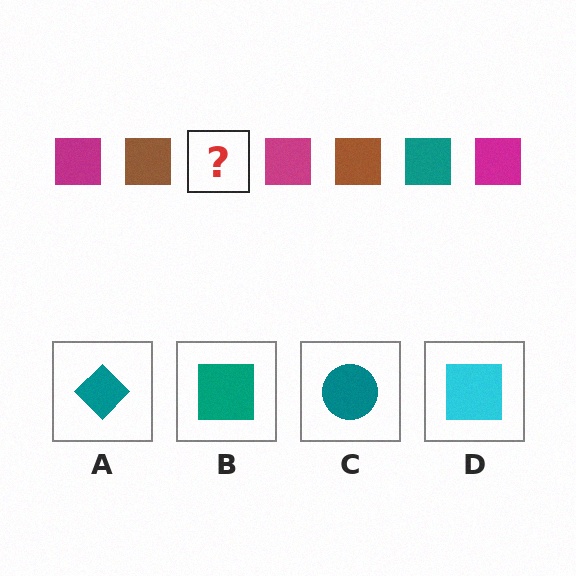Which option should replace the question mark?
Option B.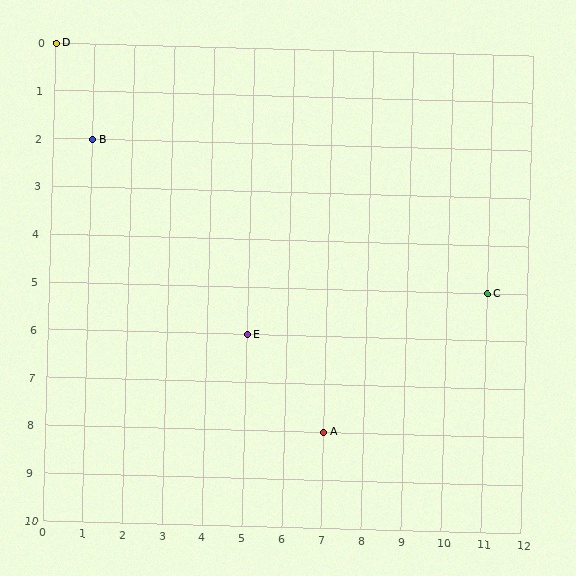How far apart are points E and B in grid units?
Points E and B are 4 columns and 4 rows apart (about 5.7 grid units diagonally).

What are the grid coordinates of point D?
Point D is at grid coordinates (0, 0).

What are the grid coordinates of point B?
Point B is at grid coordinates (1, 2).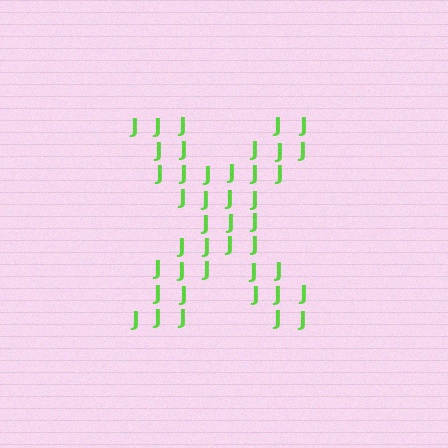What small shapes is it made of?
It is made of small letter J's.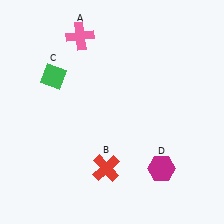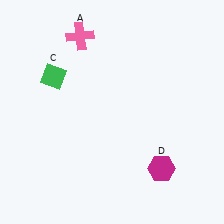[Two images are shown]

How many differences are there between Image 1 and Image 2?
There is 1 difference between the two images.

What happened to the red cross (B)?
The red cross (B) was removed in Image 2. It was in the bottom-left area of Image 1.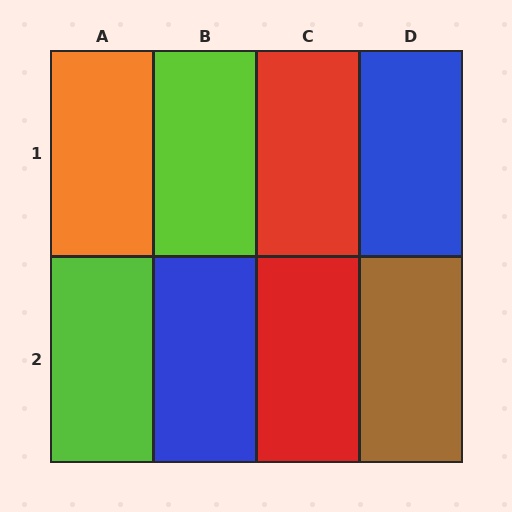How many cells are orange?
1 cell is orange.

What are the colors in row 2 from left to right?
Lime, blue, red, brown.